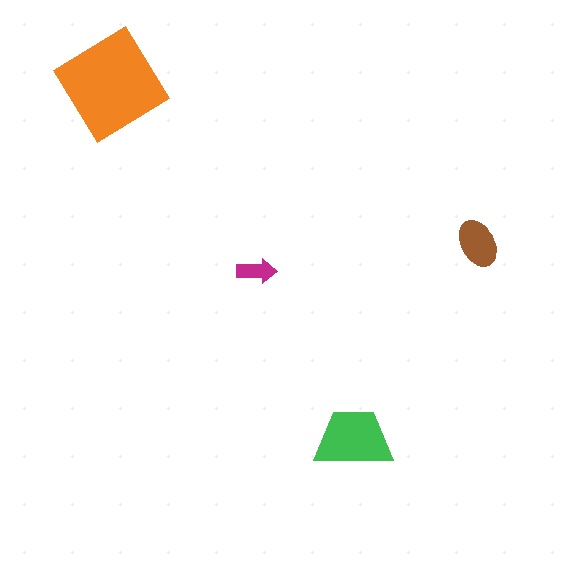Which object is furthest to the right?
The brown ellipse is rightmost.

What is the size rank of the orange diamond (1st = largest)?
1st.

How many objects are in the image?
There are 4 objects in the image.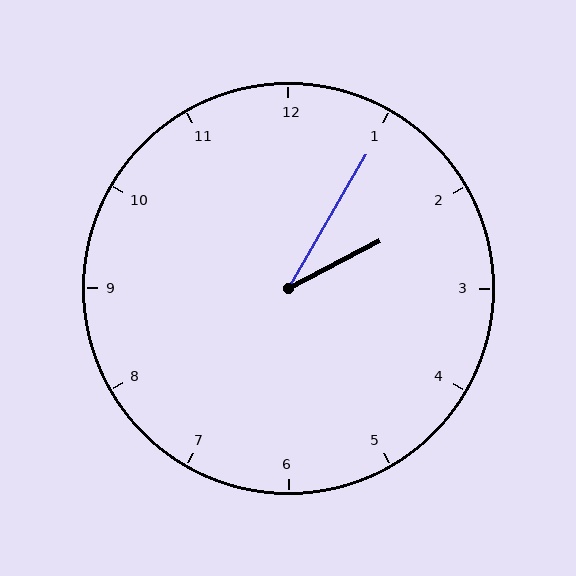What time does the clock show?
2:05.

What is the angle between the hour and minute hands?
Approximately 32 degrees.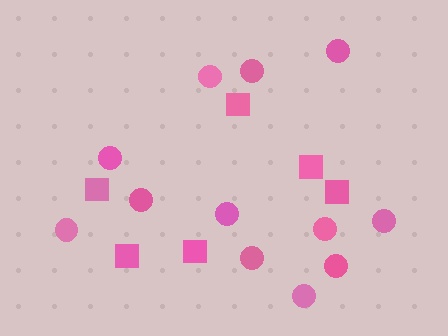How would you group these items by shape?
There are 2 groups: one group of squares (6) and one group of circles (12).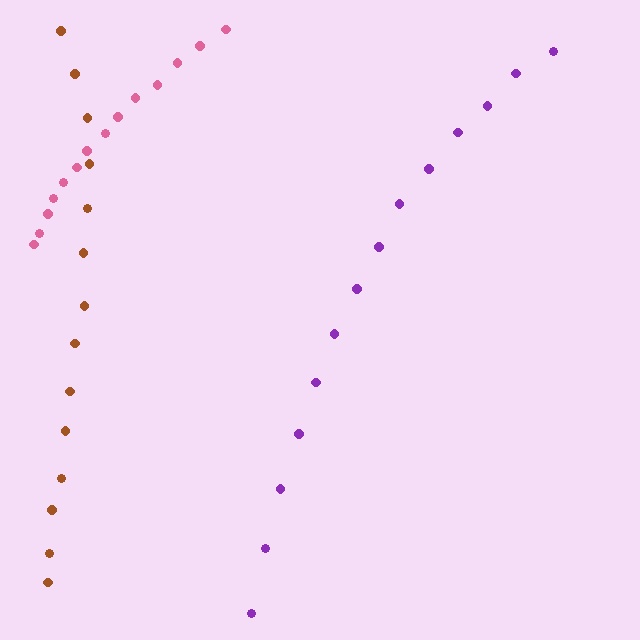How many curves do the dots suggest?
There are 3 distinct paths.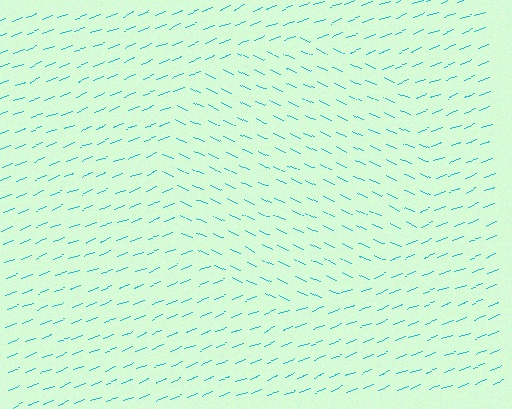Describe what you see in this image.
The image is filled with small cyan line segments. A circle region in the image has lines oriented differently from the surrounding lines, creating a visible texture boundary.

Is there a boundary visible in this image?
Yes, there is a texture boundary formed by a change in line orientation.